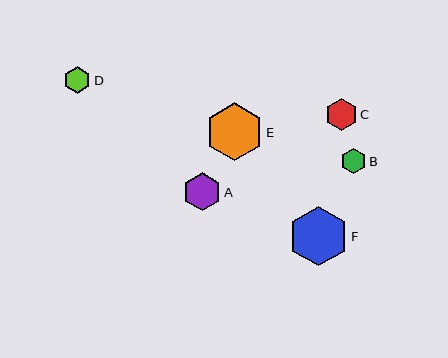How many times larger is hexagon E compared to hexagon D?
Hexagon E is approximately 2.2 times the size of hexagon D.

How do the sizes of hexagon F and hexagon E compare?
Hexagon F and hexagon E are approximately the same size.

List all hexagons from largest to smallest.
From largest to smallest: F, E, A, C, D, B.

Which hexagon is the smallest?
Hexagon B is the smallest with a size of approximately 25 pixels.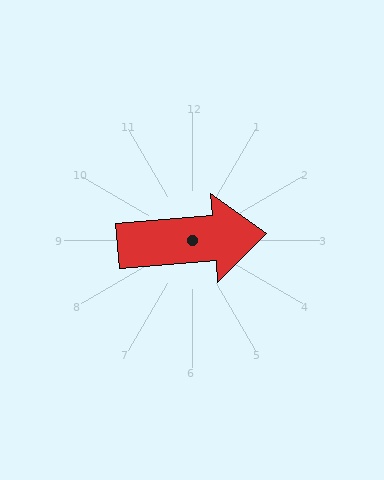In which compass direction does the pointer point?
East.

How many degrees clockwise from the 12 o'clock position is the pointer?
Approximately 85 degrees.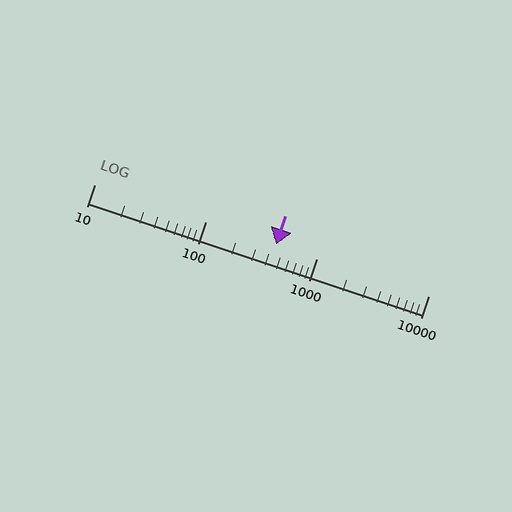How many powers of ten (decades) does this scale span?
The scale spans 3 decades, from 10 to 10000.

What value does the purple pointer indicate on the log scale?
The pointer indicates approximately 430.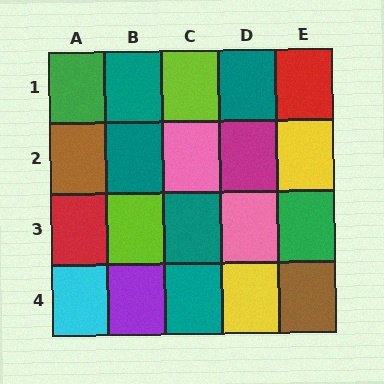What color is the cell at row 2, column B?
Teal.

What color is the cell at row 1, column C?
Lime.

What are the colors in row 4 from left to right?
Cyan, purple, teal, yellow, brown.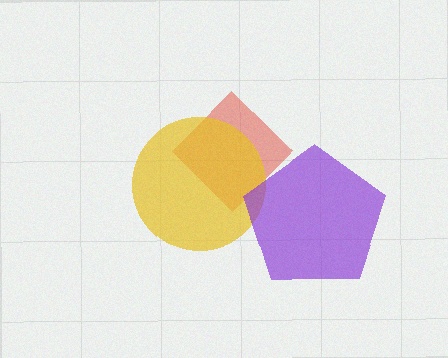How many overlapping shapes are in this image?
There are 3 overlapping shapes in the image.